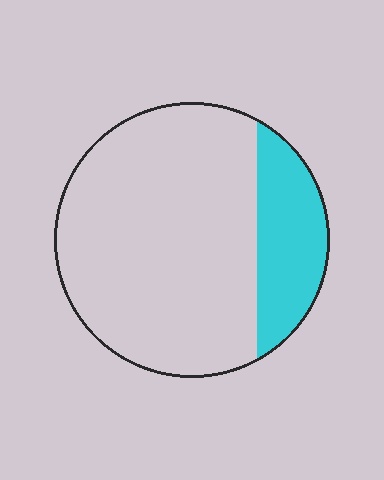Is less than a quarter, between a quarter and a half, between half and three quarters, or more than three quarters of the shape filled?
Less than a quarter.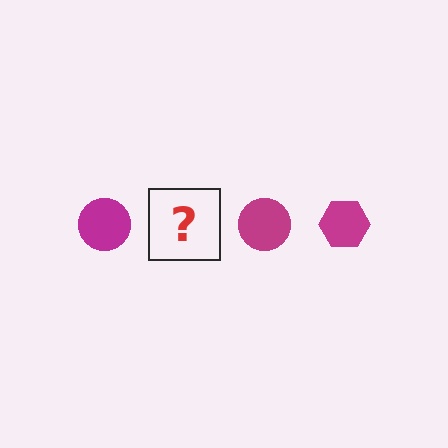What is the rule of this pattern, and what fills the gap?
The rule is that the pattern cycles through circle, hexagon shapes in magenta. The gap should be filled with a magenta hexagon.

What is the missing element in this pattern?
The missing element is a magenta hexagon.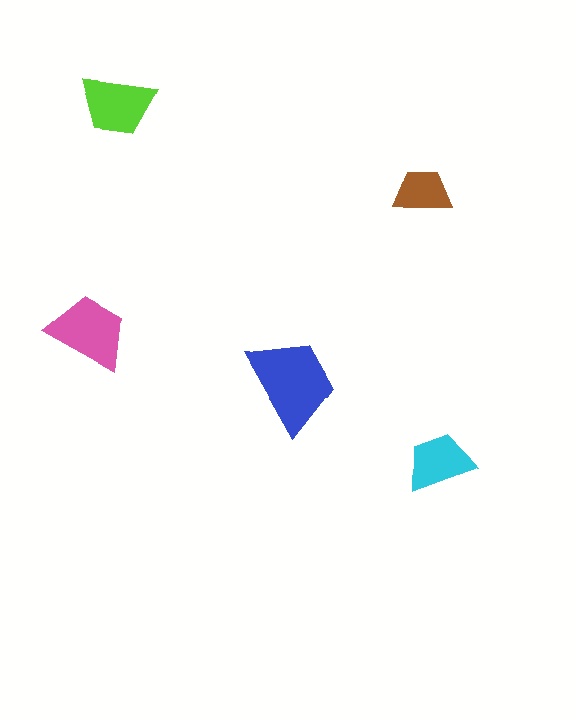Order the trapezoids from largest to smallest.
the blue one, the pink one, the lime one, the cyan one, the brown one.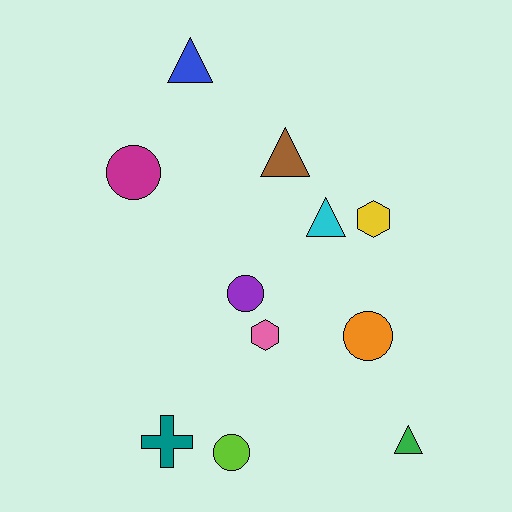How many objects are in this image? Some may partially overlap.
There are 11 objects.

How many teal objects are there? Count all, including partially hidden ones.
There is 1 teal object.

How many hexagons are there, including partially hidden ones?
There are 2 hexagons.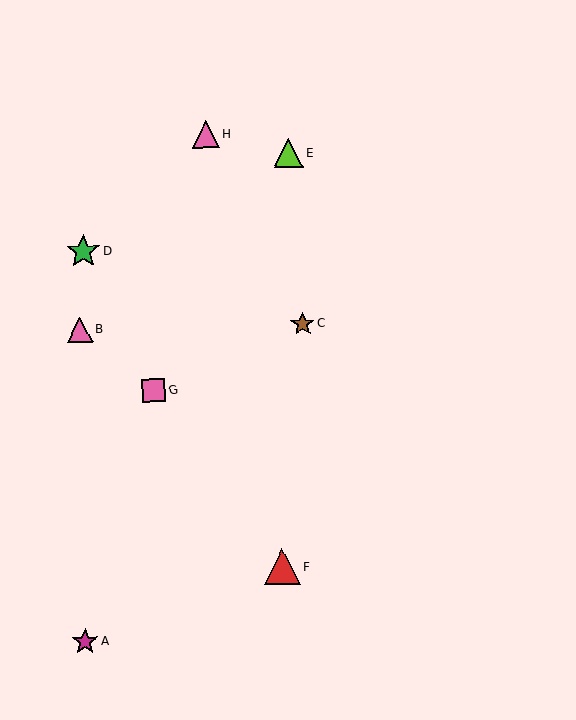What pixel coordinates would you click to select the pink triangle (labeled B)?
Click at (80, 330) to select the pink triangle B.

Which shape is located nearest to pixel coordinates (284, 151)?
The lime triangle (labeled E) at (289, 153) is nearest to that location.